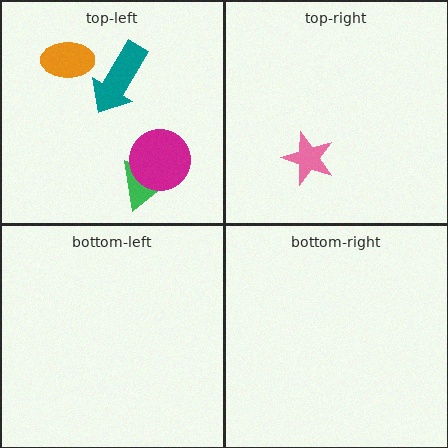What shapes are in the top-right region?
The pink star.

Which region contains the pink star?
The top-right region.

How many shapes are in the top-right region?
1.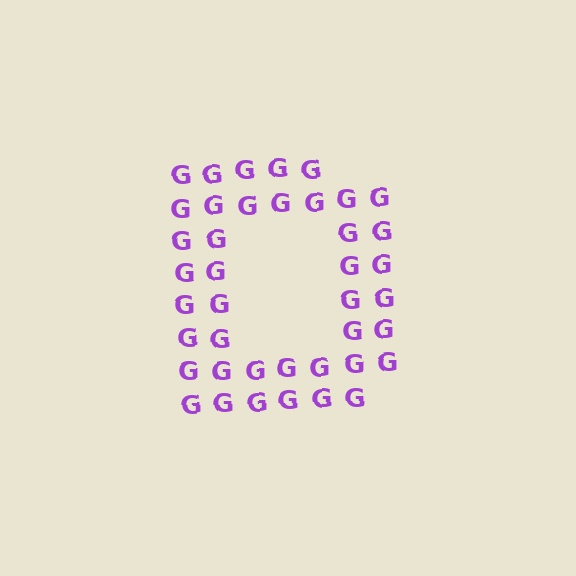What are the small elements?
The small elements are letter G's.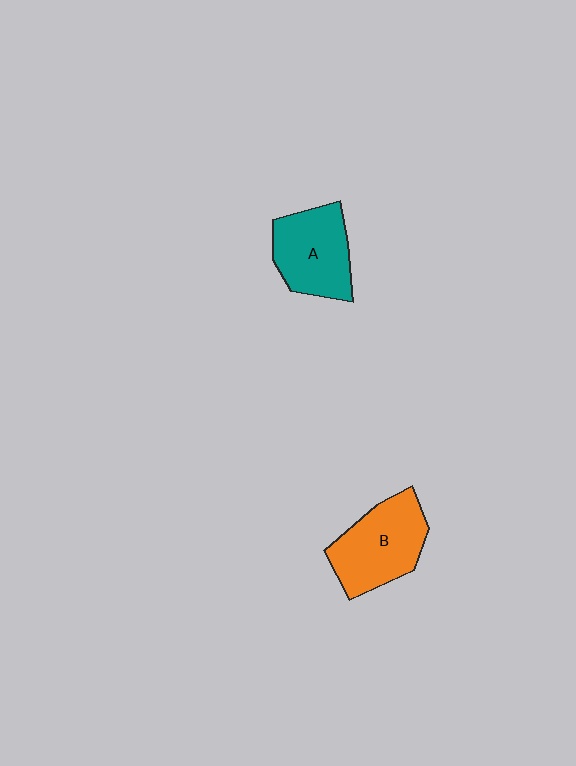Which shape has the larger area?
Shape B (orange).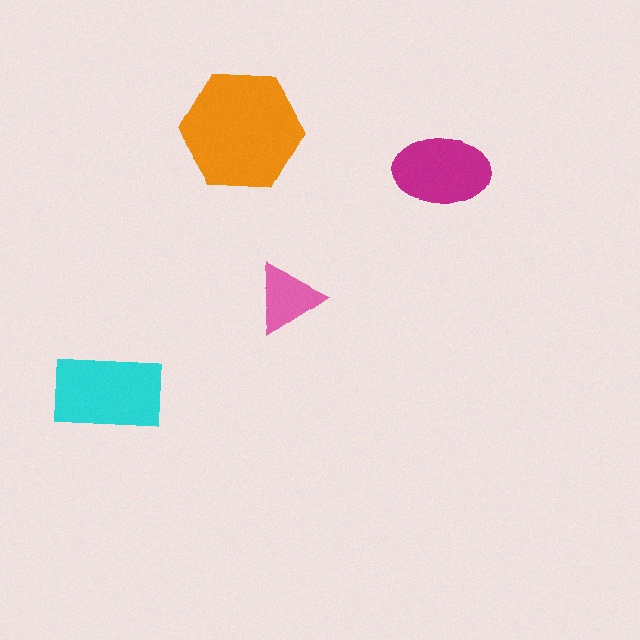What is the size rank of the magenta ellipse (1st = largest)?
3rd.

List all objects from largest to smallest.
The orange hexagon, the cyan rectangle, the magenta ellipse, the pink triangle.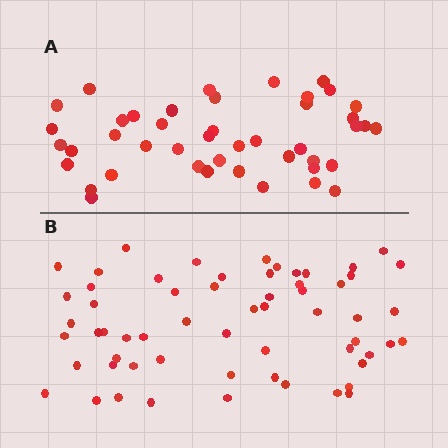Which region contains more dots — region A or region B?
Region B (the bottom region) has more dots.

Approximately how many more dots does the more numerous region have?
Region B has approximately 15 more dots than region A.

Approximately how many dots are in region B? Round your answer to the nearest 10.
About 60 dots.